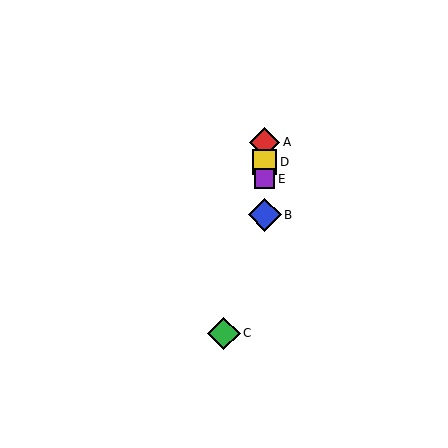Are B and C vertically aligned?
No, B is at x≈265 and C is at x≈224.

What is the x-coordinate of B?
Object B is at x≈265.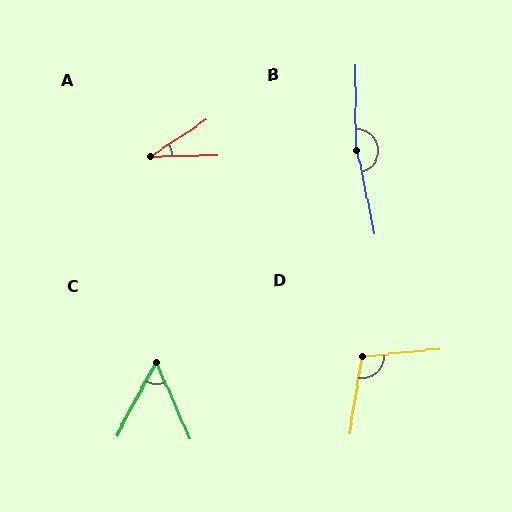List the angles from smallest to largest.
A (32°), C (52°), D (104°), B (169°).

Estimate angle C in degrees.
Approximately 52 degrees.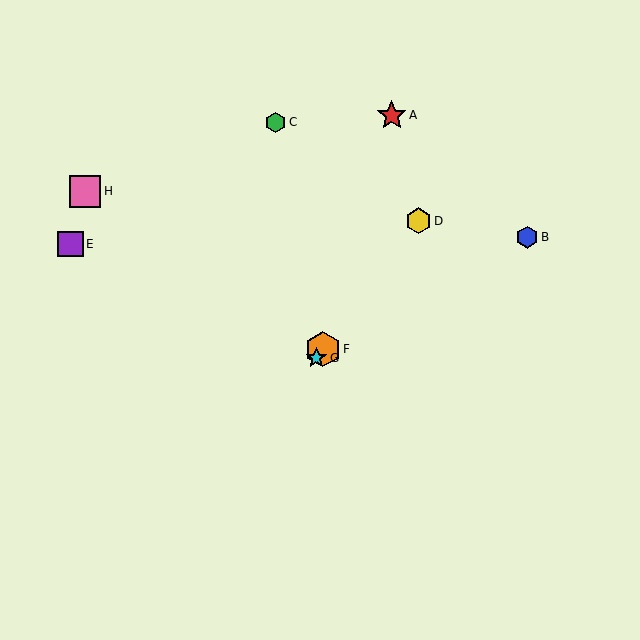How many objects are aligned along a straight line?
3 objects (D, F, G) are aligned along a straight line.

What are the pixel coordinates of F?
Object F is at (323, 349).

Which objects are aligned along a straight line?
Objects D, F, G are aligned along a straight line.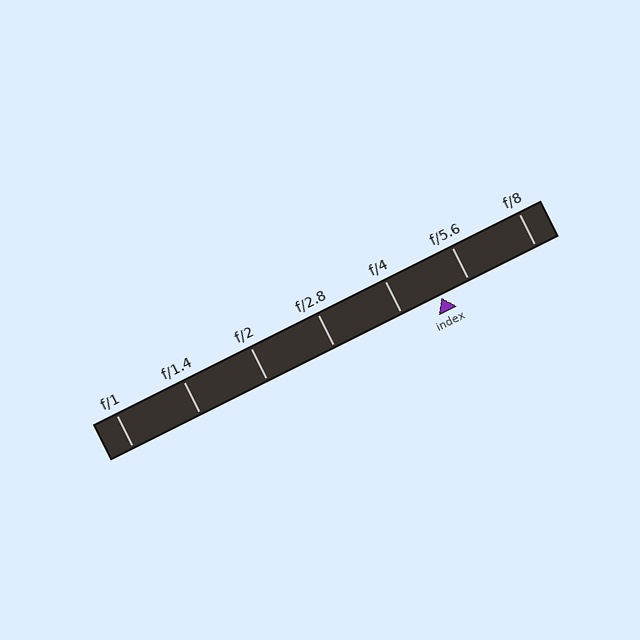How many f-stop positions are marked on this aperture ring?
There are 7 f-stop positions marked.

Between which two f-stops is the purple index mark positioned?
The index mark is between f/4 and f/5.6.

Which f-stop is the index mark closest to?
The index mark is closest to f/5.6.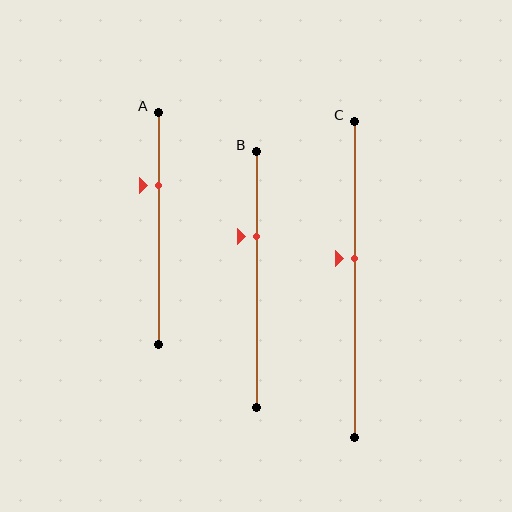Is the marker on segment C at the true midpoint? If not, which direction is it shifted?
No, the marker on segment C is shifted upward by about 7% of the segment length.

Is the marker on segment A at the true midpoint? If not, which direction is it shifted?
No, the marker on segment A is shifted upward by about 19% of the segment length.